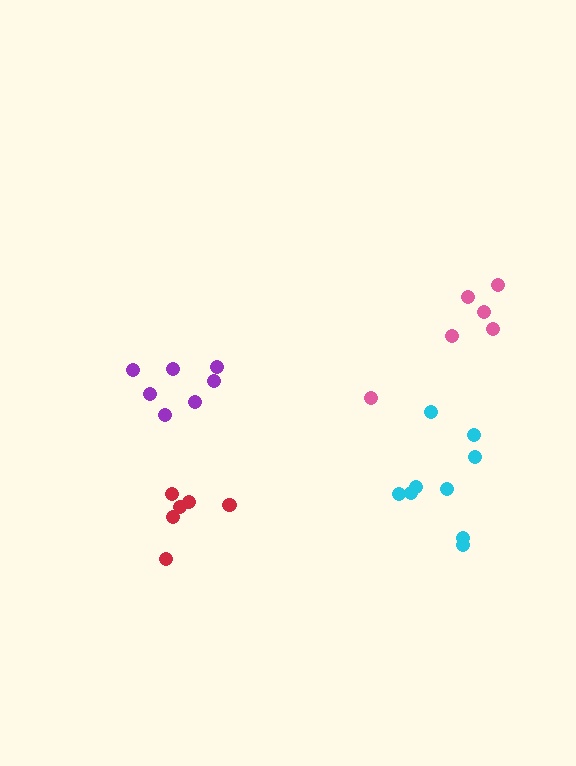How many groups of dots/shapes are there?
There are 4 groups.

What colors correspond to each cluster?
The clusters are colored: purple, cyan, red, pink.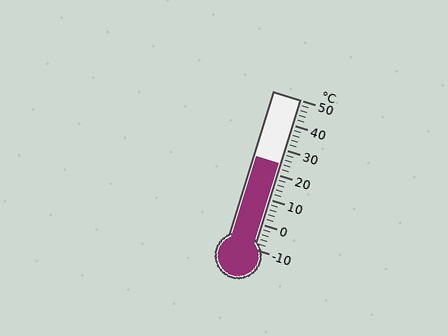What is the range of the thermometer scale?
The thermometer scale ranges from -10°C to 50°C.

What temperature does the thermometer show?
The thermometer shows approximately 24°C.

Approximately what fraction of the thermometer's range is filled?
The thermometer is filled to approximately 55% of its range.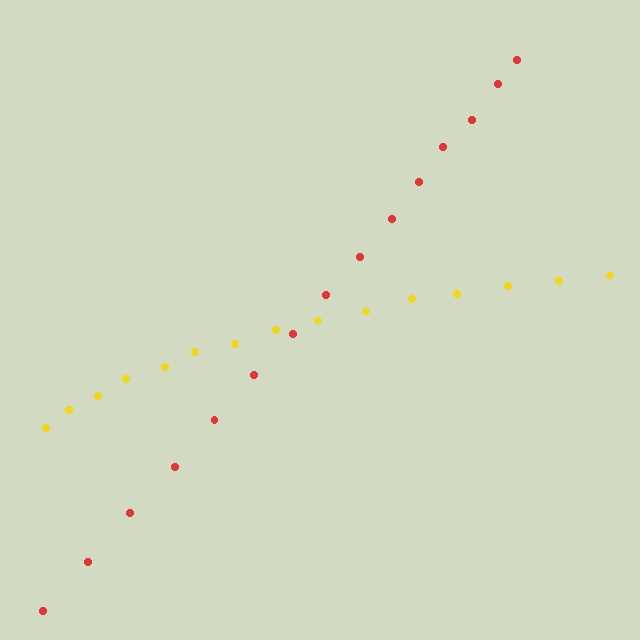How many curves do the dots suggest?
There are 2 distinct paths.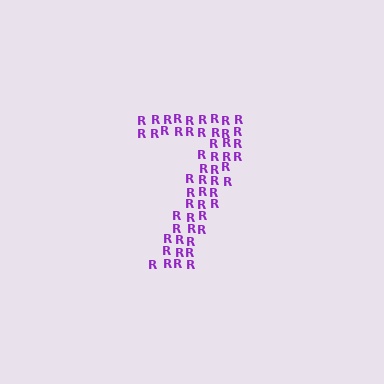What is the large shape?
The large shape is the digit 7.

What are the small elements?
The small elements are letter R's.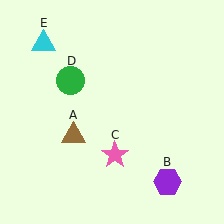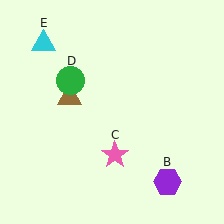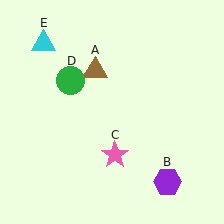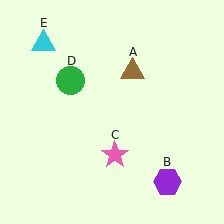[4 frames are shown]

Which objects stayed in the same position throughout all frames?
Purple hexagon (object B) and pink star (object C) and green circle (object D) and cyan triangle (object E) remained stationary.